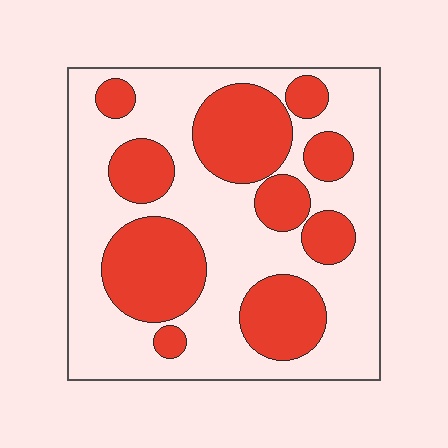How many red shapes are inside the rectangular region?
10.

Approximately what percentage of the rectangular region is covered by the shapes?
Approximately 40%.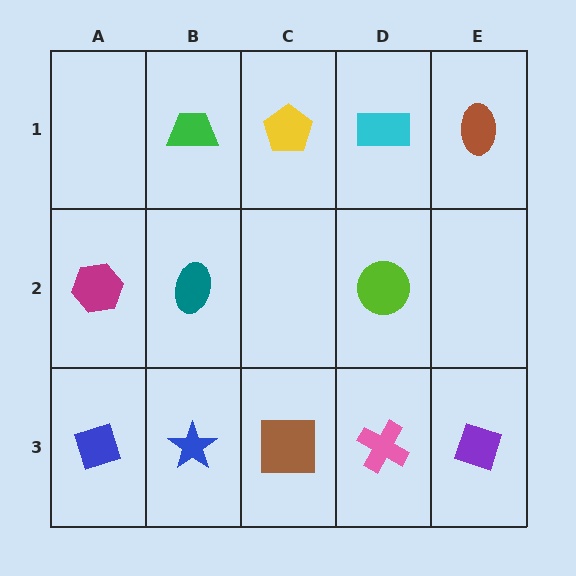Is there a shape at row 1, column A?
No, that cell is empty.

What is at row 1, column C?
A yellow pentagon.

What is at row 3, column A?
A blue diamond.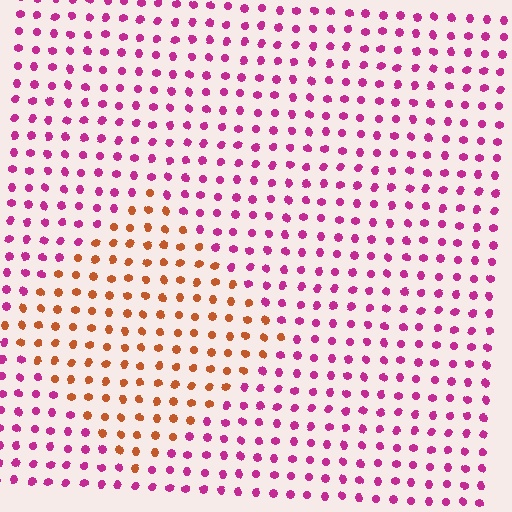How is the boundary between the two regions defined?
The boundary is defined purely by a slight shift in hue (about 60 degrees). Spacing, size, and orientation are identical on both sides.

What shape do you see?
I see a diamond.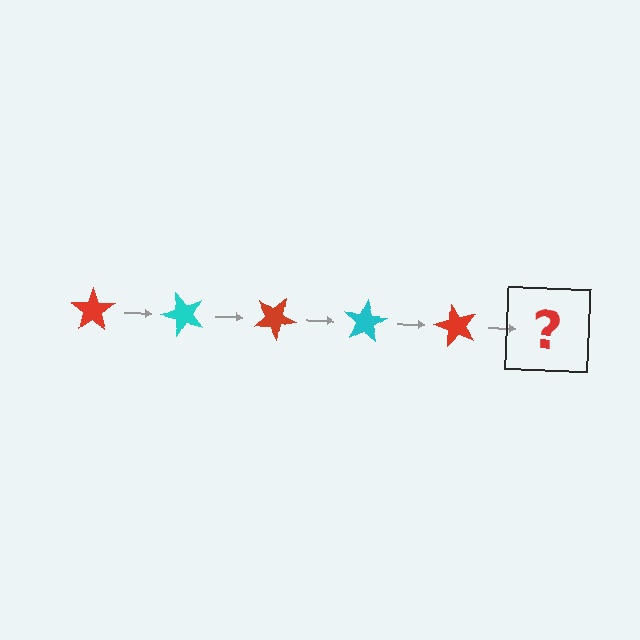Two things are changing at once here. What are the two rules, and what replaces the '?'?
The two rules are that it rotates 50 degrees each step and the color cycles through red and cyan. The '?' should be a cyan star, rotated 250 degrees from the start.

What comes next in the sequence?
The next element should be a cyan star, rotated 250 degrees from the start.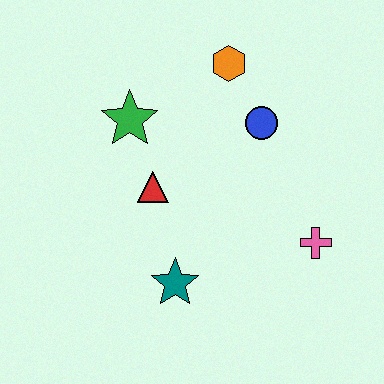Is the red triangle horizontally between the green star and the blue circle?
Yes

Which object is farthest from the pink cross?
The green star is farthest from the pink cross.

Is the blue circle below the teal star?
No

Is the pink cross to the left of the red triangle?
No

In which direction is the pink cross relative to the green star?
The pink cross is to the right of the green star.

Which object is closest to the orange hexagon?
The blue circle is closest to the orange hexagon.